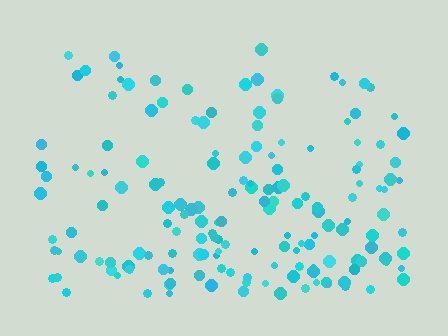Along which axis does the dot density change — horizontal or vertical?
Vertical.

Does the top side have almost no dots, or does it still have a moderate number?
Still a moderate number, just noticeably fewer than the bottom.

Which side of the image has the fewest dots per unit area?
The top.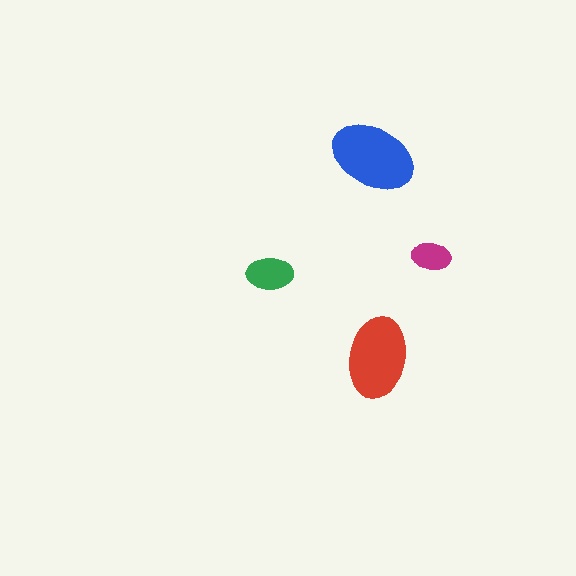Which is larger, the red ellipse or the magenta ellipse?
The red one.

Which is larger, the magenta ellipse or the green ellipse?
The green one.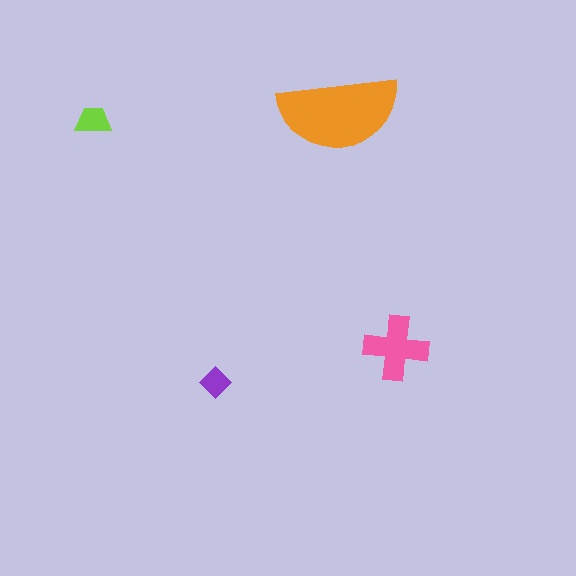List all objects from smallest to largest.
The purple diamond, the lime trapezoid, the pink cross, the orange semicircle.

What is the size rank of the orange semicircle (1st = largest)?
1st.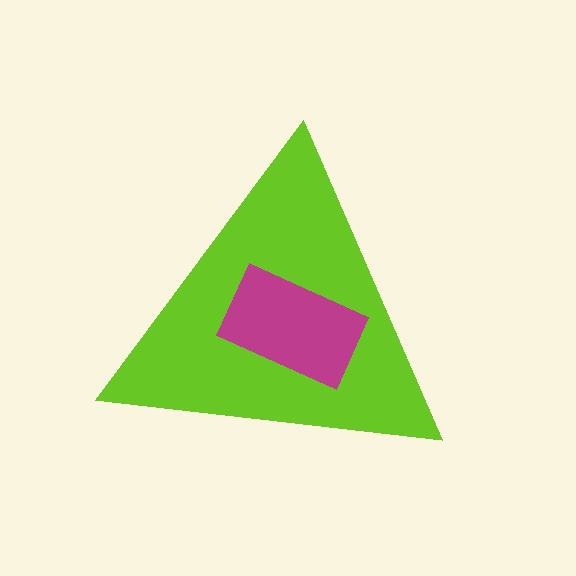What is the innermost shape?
The magenta rectangle.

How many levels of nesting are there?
2.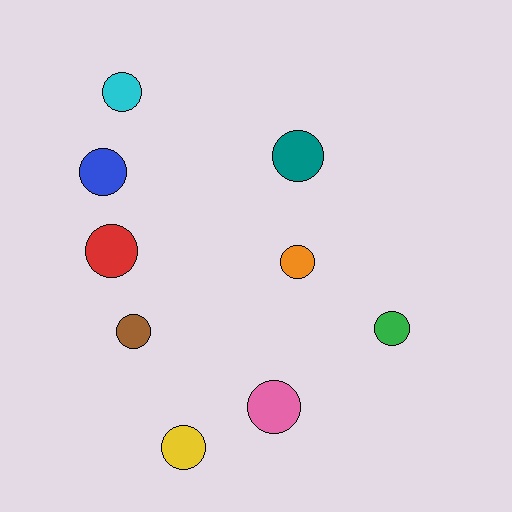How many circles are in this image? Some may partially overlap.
There are 9 circles.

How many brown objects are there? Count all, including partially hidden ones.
There is 1 brown object.